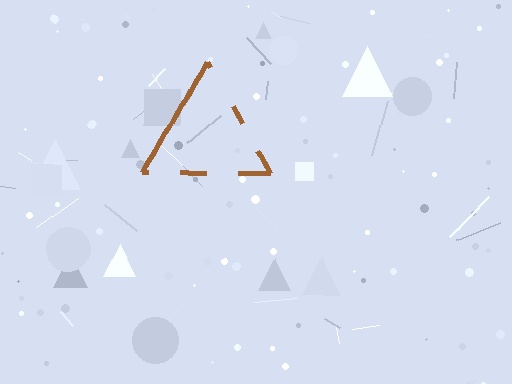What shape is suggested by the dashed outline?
The dashed outline suggests a triangle.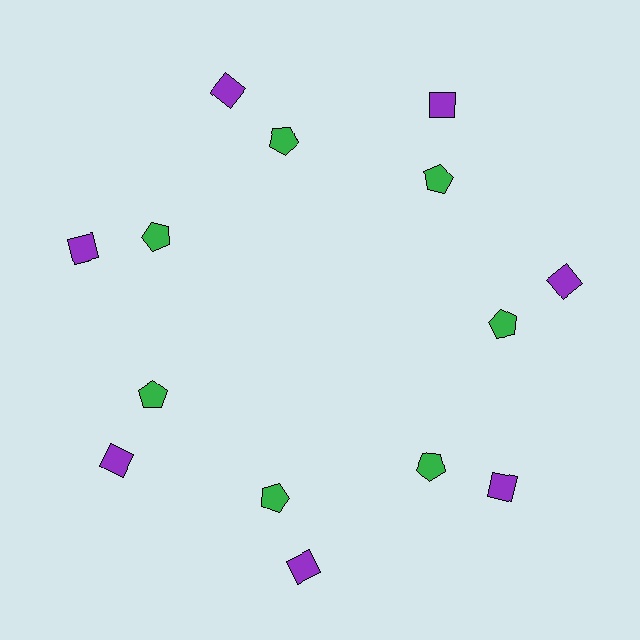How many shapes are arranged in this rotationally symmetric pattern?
There are 14 shapes, arranged in 7 groups of 2.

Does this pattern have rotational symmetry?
Yes, this pattern has 7-fold rotational symmetry. It looks the same after rotating 51 degrees around the center.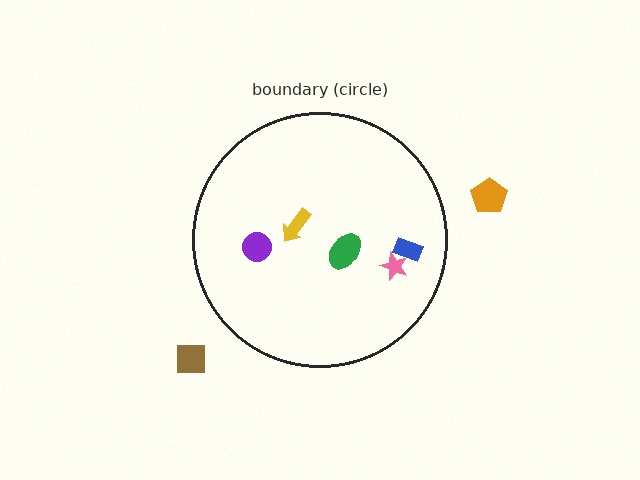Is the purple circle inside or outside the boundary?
Inside.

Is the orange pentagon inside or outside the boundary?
Outside.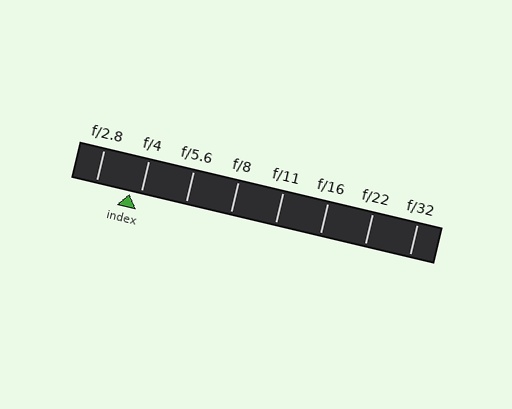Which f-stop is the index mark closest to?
The index mark is closest to f/4.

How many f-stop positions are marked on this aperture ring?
There are 8 f-stop positions marked.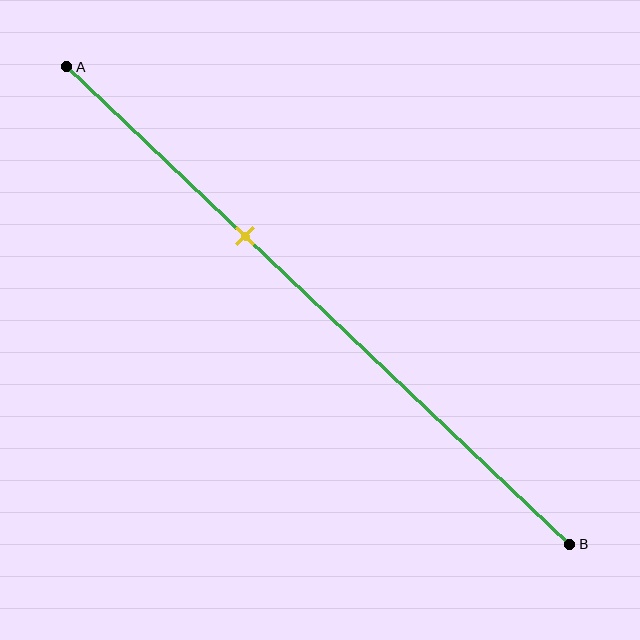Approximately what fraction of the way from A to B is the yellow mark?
The yellow mark is approximately 35% of the way from A to B.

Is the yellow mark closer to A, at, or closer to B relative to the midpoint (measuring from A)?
The yellow mark is closer to point A than the midpoint of segment AB.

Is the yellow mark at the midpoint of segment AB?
No, the mark is at about 35% from A, not at the 50% midpoint.